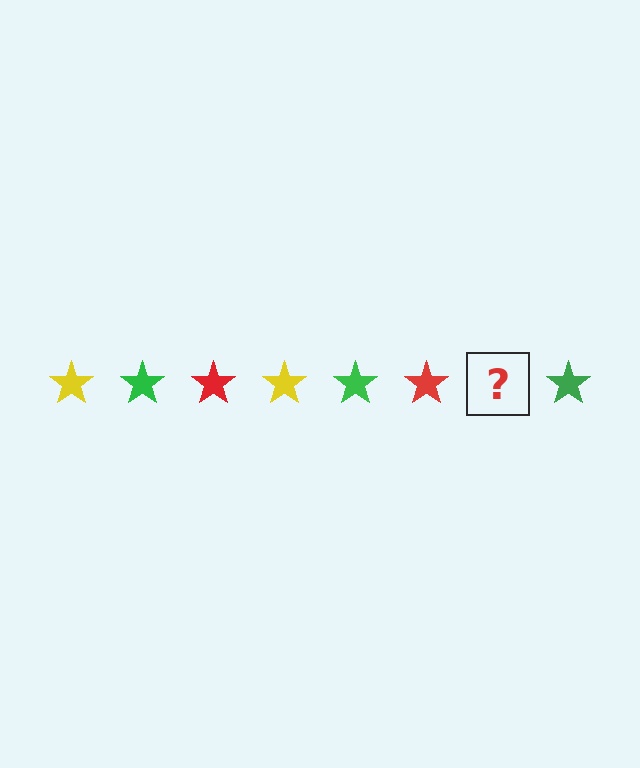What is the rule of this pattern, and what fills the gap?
The rule is that the pattern cycles through yellow, green, red stars. The gap should be filled with a yellow star.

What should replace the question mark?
The question mark should be replaced with a yellow star.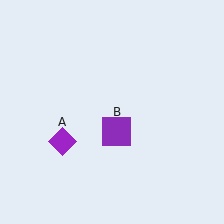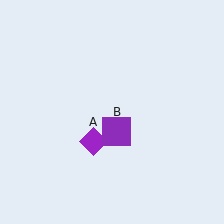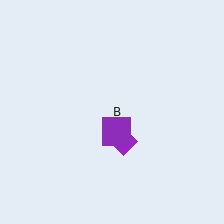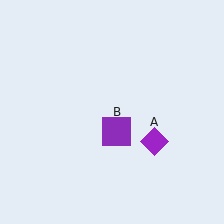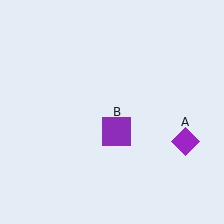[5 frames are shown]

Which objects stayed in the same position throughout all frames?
Purple square (object B) remained stationary.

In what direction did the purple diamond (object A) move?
The purple diamond (object A) moved right.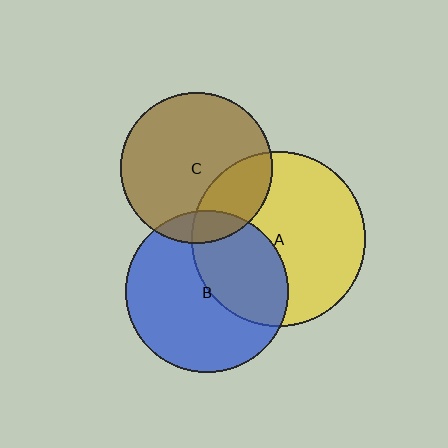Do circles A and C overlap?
Yes.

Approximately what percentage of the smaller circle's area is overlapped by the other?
Approximately 25%.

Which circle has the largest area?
Circle A (yellow).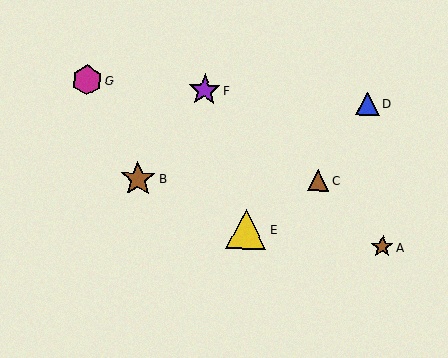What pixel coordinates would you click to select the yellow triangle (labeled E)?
Click at (246, 229) to select the yellow triangle E.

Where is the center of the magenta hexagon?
The center of the magenta hexagon is at (87, 80).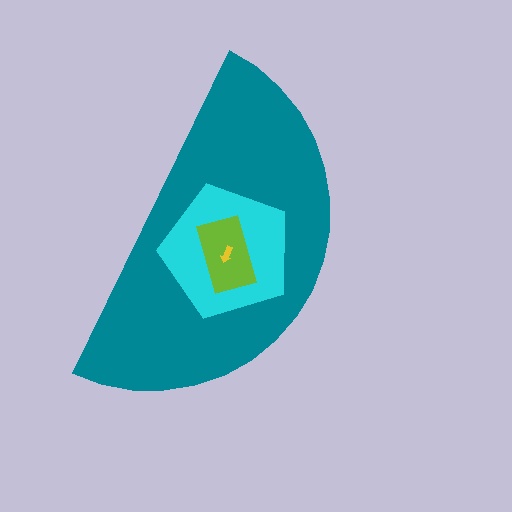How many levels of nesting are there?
4.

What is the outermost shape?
The teal semicircle.